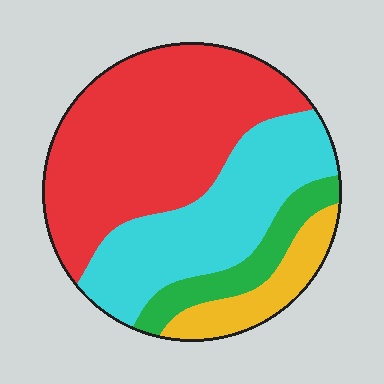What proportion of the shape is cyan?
Cyan takes up about one third (1/3) of the shape.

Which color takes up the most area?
Red, at roughly 50%.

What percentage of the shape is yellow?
Yellow takes up about one tenth (1/10) of the shape.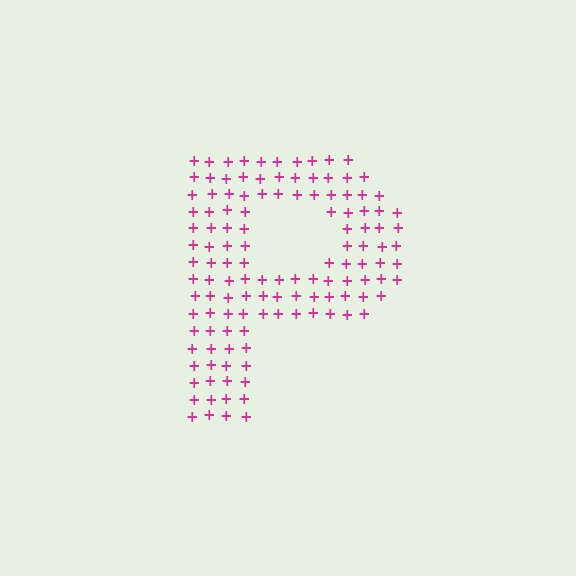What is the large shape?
The large shape is the letter P.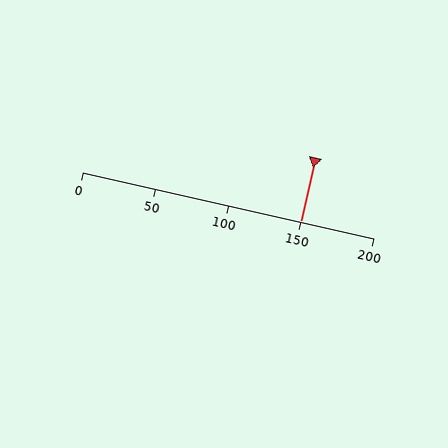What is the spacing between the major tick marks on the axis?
The major ticks are spaced 50 apart.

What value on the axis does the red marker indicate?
The marker indicates approximately 150.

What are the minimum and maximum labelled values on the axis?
The axis runs from 0 to 200.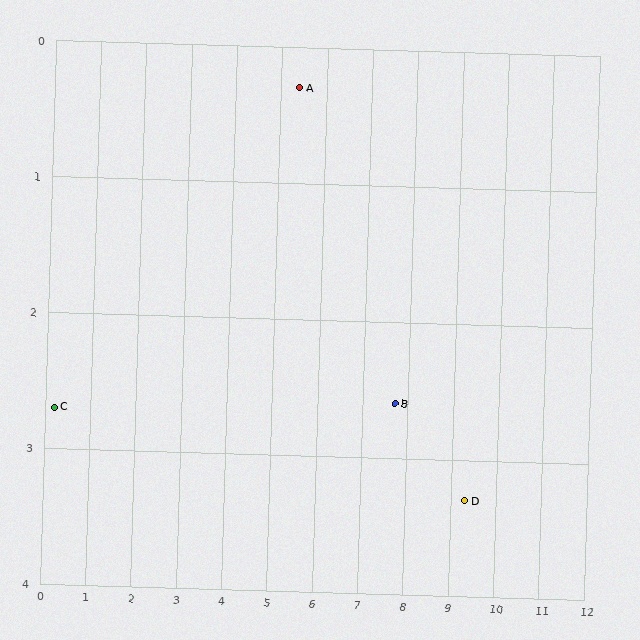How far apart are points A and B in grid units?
Points A and B are about 3.3 grid units apart.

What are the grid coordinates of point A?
Point A is at approximately (5.4, 0.3).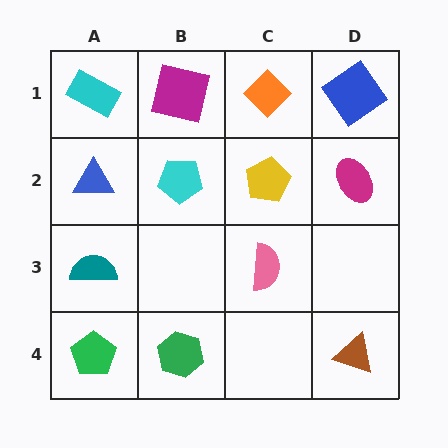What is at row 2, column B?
A cyan pentagon.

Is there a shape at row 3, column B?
No, that cell is empty.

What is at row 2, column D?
A magenta ellipse.